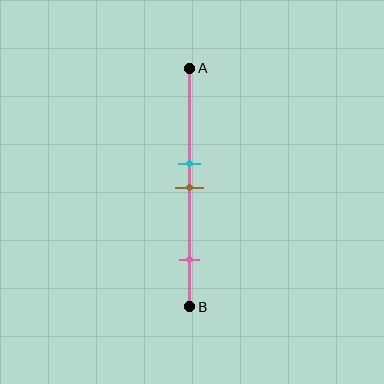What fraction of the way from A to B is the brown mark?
The brown mark is approximately 50% (0.5) of the way from A to B.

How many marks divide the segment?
There are 3 marks dividing the segment.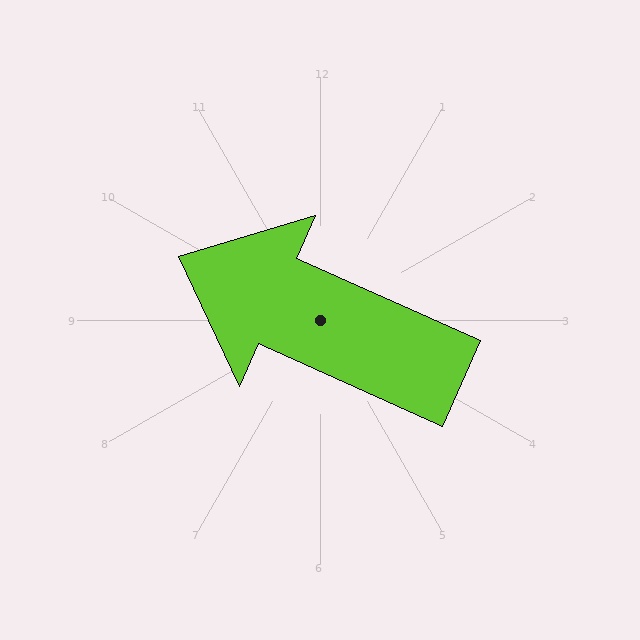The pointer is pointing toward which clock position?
Roughly 10 o'clock.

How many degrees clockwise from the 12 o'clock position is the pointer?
Approximately 294 degrees.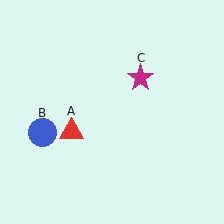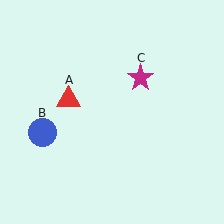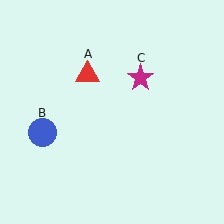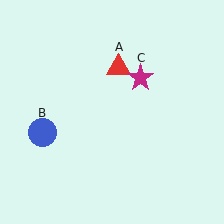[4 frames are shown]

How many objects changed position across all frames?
1 object changed position: red triangle (object A).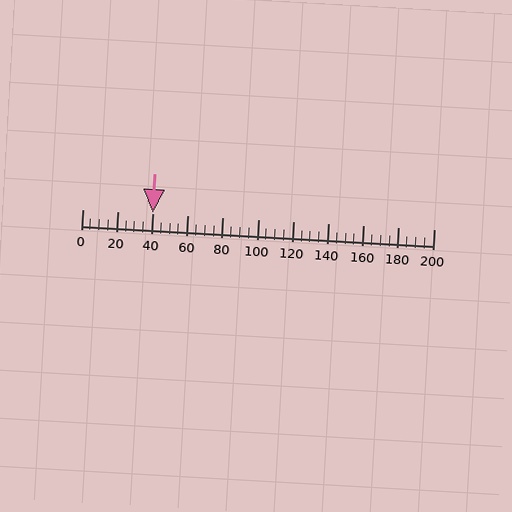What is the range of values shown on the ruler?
The ruler shows values from 0 to 200.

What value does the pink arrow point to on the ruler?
The pink arrow points to approximately 40.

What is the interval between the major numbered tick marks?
The major tick marks are spaced 20 units apart.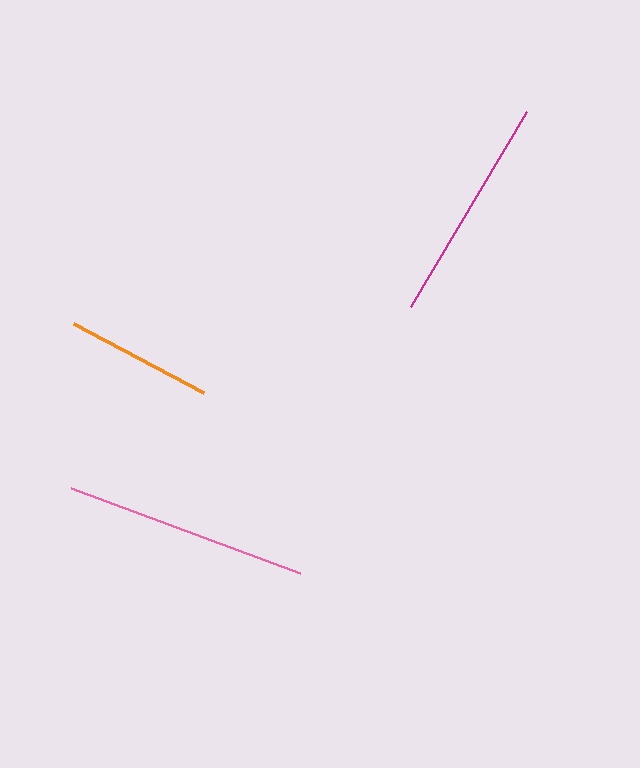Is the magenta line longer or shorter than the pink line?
The pink line is longer than the magenta line.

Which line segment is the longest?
The pink line is the longest at approximately 245 pixels.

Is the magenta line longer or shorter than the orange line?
The magenta line is longer than the orange line.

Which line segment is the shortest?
The orange line is the shortest at approximately 147 pixels.